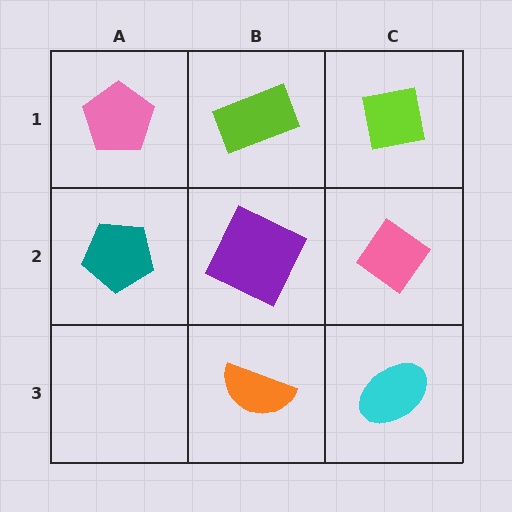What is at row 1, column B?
A lime rectangle.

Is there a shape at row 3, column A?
No, that cell is empty.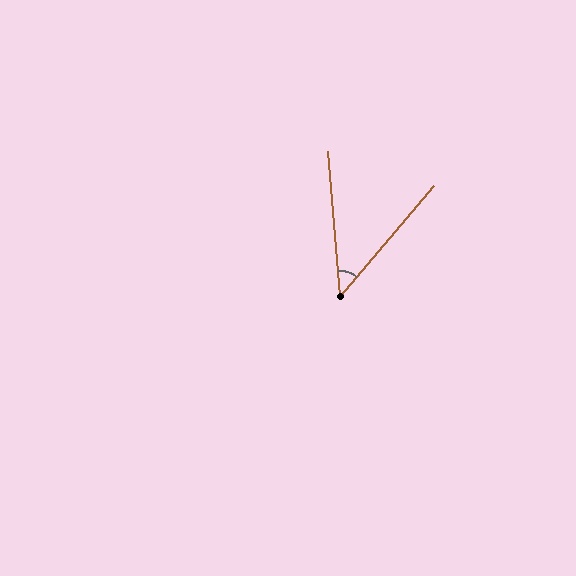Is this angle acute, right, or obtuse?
It is acute.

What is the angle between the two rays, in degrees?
Approximately 45 degrees.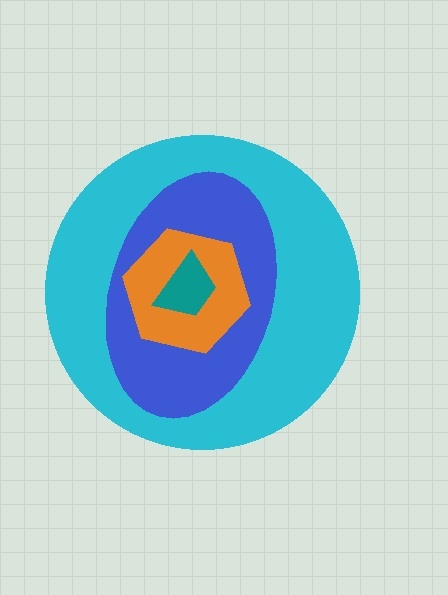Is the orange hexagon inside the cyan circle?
Yes.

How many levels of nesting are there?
4.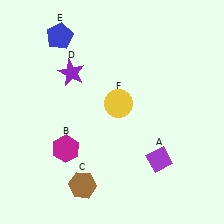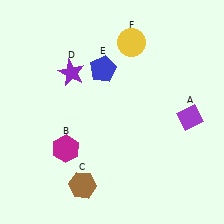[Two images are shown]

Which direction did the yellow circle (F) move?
The yellow circle (F) moved up.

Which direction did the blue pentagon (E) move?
The blue pentagon (E) moved right.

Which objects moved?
The objects that moved are: the purple diamond (A), the blue pentagon (E), the yellow circle (F).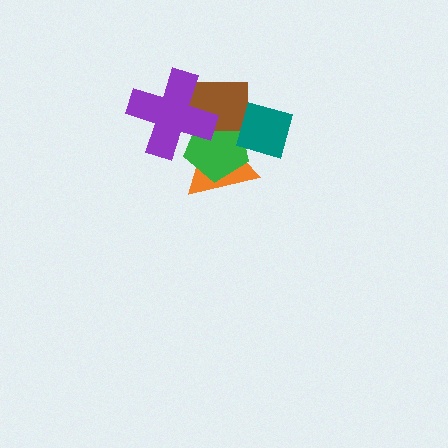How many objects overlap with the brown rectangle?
4 objects overlap with the brown rectangle.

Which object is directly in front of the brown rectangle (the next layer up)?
The teal diamond is directly in front of the brown rectangle.